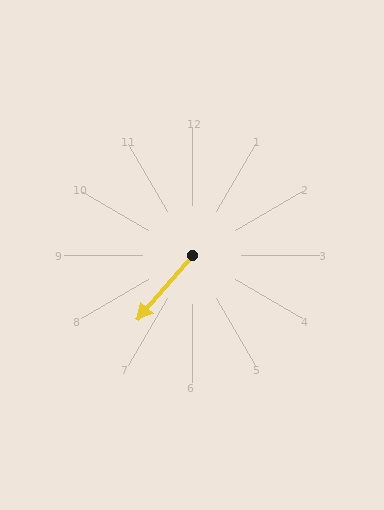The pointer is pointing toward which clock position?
Roughly 7 o'clock.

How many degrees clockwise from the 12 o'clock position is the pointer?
Approximately 221 degrees.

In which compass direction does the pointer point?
Southwest.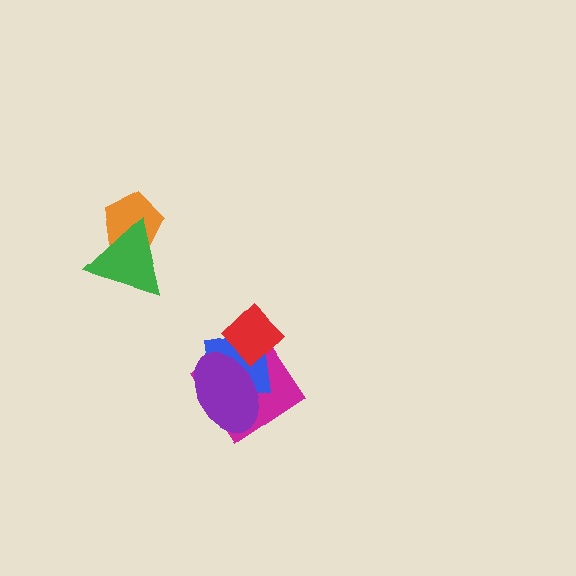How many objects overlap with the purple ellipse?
3 objects overlap with the purple ellipse.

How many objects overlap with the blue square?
3 objects overlap with the blue square.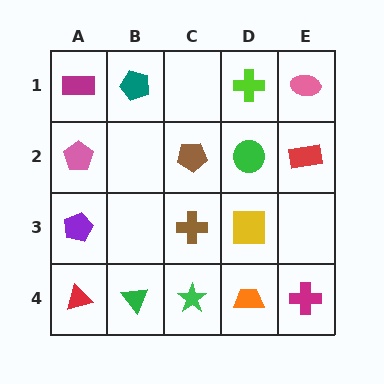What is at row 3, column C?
A brown cross.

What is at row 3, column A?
A purple pentagon.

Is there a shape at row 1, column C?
No, that cell is empty.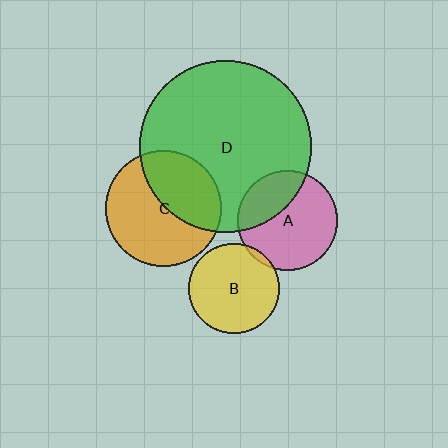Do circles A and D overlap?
Yes.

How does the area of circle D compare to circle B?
Approximately 3.6 times.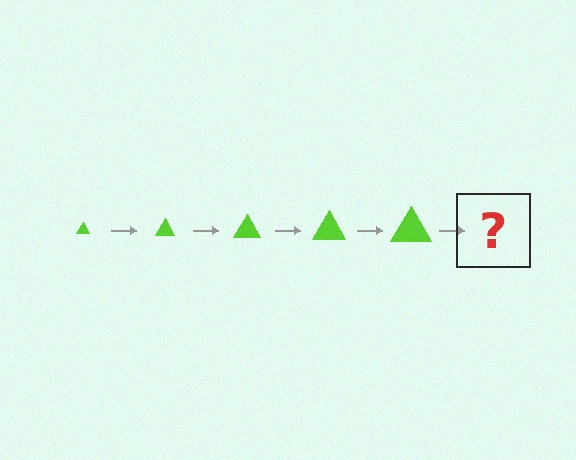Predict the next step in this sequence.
The next step is a lime triangle, larger than the previous one.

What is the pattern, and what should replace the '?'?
The pattern is that the triangle gets progressively larger each step. The '?' should be a lime triangle, larger than the previous one.